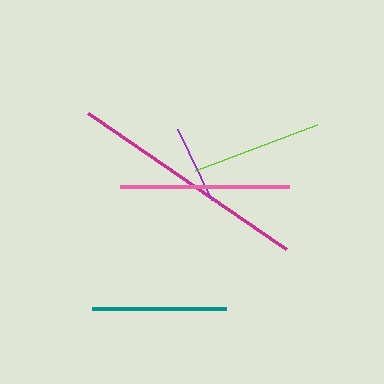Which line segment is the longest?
The magenta line is the longest at approximately 240 pixels.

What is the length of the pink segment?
The pink segment is approximately 169 pixels long.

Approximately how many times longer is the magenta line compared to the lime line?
The magenta line is approximately 1.8 times the length of the lime line.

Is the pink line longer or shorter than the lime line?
The pink line is longer than the lime line.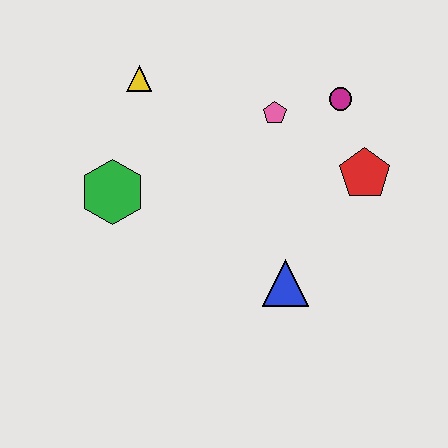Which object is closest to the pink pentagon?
The magenta circle is closest to the pink pentagon.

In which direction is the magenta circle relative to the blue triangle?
The magenta circle is above the blue triangle.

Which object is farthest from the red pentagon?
The green hexagon is farthest from the red pentagon.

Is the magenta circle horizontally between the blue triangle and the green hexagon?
No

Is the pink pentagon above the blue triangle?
Yes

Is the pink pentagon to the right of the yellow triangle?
Yes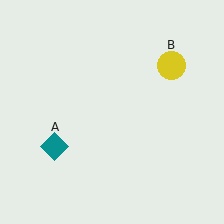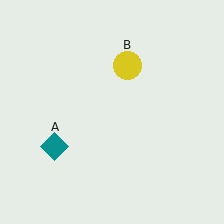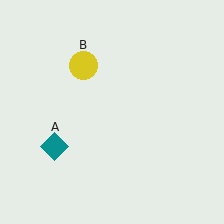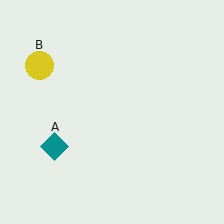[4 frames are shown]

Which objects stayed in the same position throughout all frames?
Teal diamond (object A) remained stationary.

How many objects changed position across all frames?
1 object changed position: yellow circle (object B).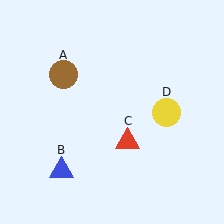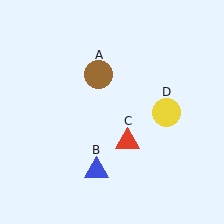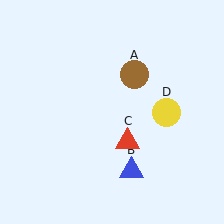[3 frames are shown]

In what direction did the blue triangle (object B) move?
The blue triangle (object B) moved right.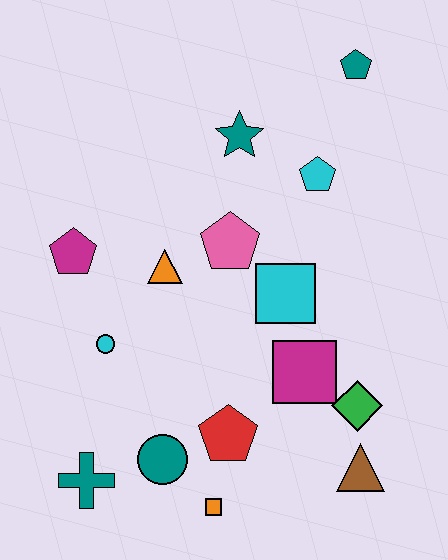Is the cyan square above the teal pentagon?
No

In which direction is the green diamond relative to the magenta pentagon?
The green diamond is to the right of the magenta pentagon.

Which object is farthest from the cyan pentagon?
The teal cross is farthest from the cyan pentagon.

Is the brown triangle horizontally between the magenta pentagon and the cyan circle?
No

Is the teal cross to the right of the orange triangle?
No